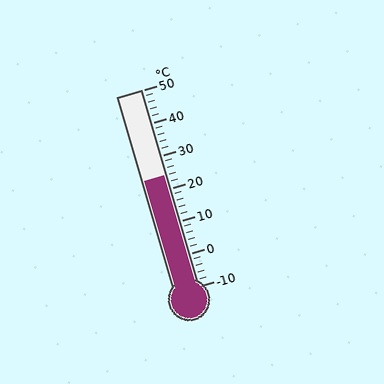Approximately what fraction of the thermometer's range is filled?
The thermometer is filled to approximately 55% of its range.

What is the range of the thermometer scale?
The thermometer scale ranges from -10°C to 50°C.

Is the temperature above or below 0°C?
The temperature is above 0°C.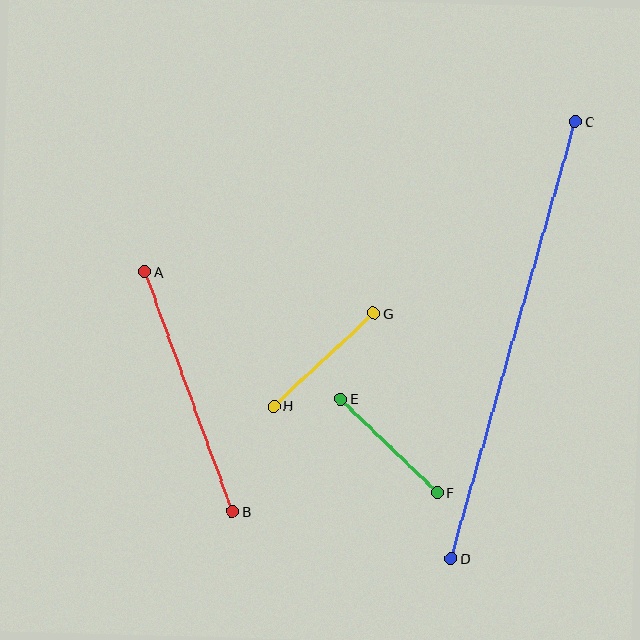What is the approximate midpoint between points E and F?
The midpoint is at approximately (389, 446) pixels.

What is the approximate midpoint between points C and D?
The midpoint is at approximately (513, 340) pixels.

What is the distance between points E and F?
The distance is approximately 135 pixels.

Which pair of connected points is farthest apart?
Points C and D are farthest apart.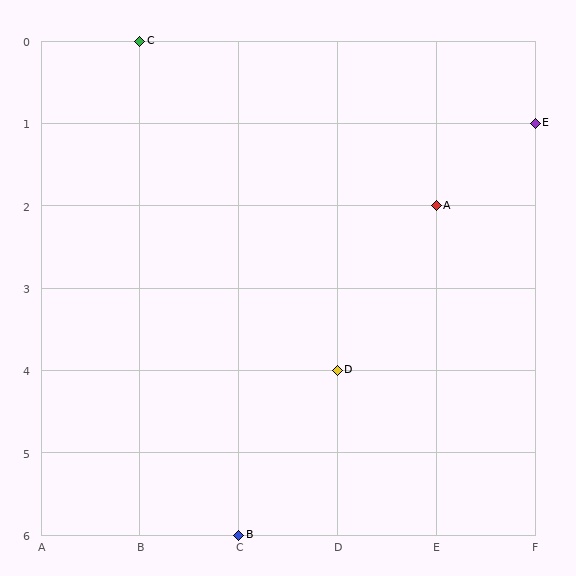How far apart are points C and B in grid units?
Points C and B are 1 column and 6 rows apart (about 6.1 grid units diagonally).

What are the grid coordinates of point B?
Point B is at grid coordinates (C, 6).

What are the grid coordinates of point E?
Point E is at grid coordinates (F, 1).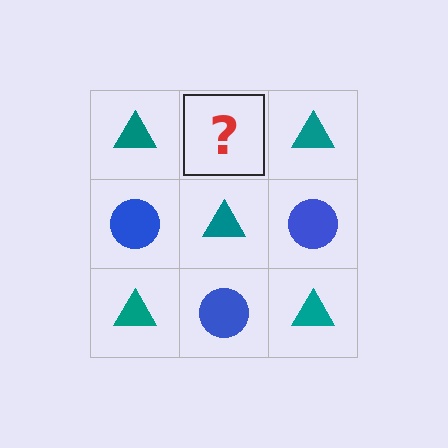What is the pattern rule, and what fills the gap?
The rule is that it alternates teal triangle and blue circle in a checkerboard pattern. The gap should be filled with a blue circle.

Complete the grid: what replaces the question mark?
The question mark should be replaced with a blue circle.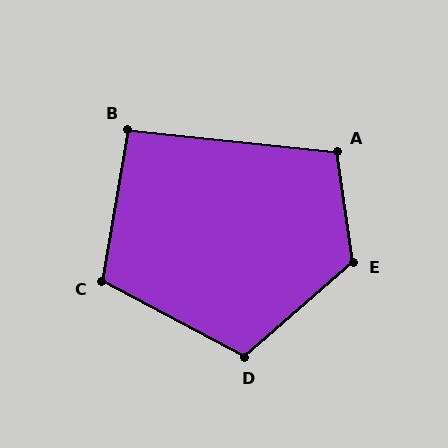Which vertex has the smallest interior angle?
B, at approximately 94 degrees.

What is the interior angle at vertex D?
Approximately 111 degrees (obtuse).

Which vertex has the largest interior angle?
E, at approximately 123 degrees.